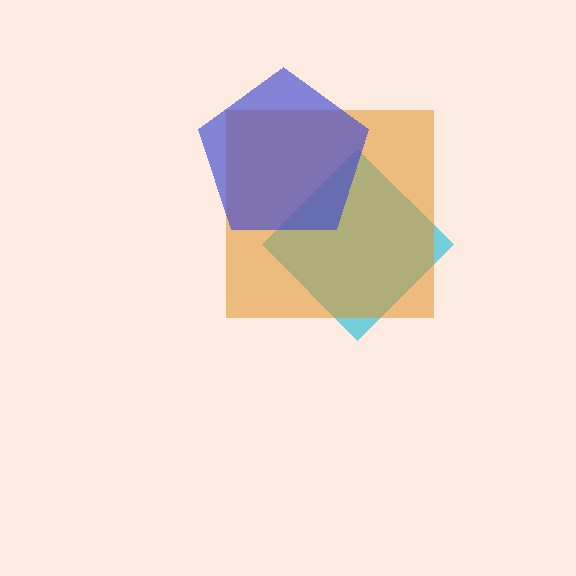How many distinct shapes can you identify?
There are 3 distinct shapes: a cyan diamond, an orange square, a blue pentagon.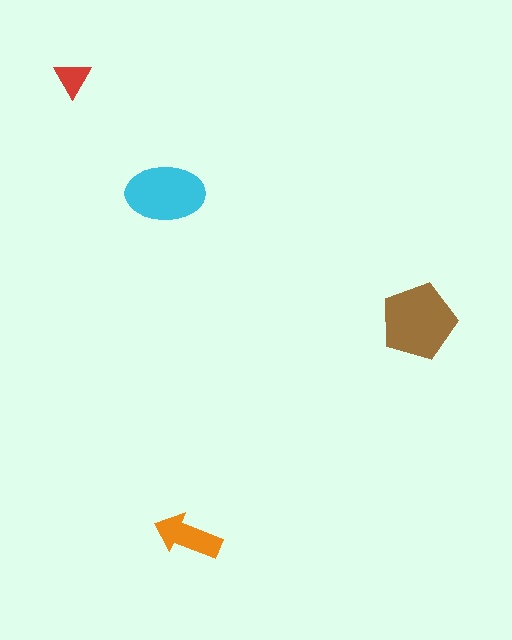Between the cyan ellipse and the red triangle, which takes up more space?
The cyan ellipse.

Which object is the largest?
The brown pentagon.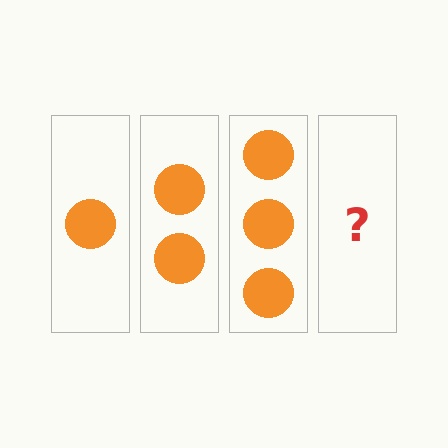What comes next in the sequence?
The next element should be 4 circles.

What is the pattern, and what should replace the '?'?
The pattern is that each step adds one more circle. The '?' should be 4 circles.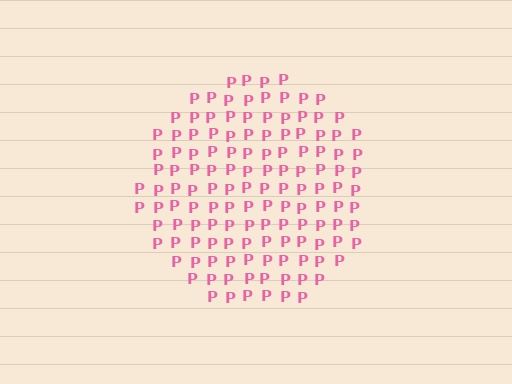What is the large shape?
The large shape is a circle.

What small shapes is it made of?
It is made of small letter P's.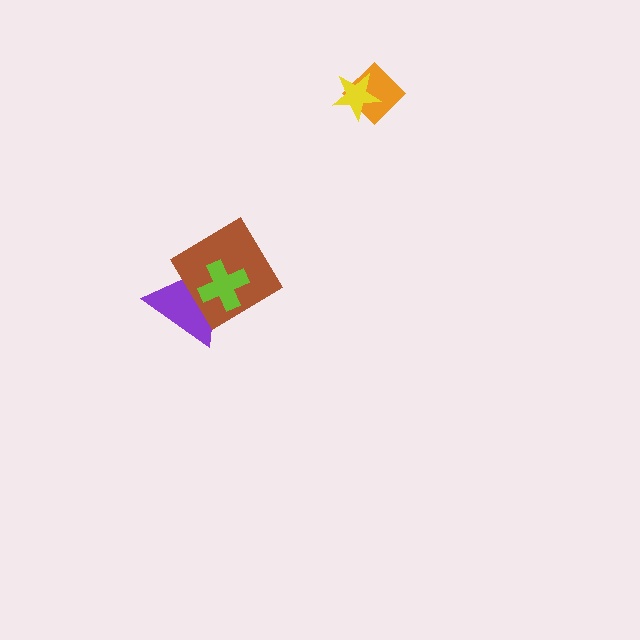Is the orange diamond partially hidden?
Yes, it is partially covered by another shape.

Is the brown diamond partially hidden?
Yes, it is partially covered by another shape.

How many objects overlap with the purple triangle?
2 objects overlap with the purple triangle.